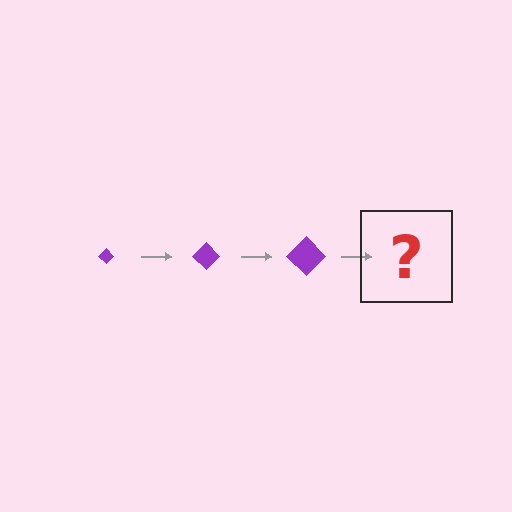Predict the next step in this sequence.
The next step is a purple diamond, larger than the previous one.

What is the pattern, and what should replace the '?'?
The pattern is that the diamond gets progressively larger each step. The '?' should be a purple diamond, larger than the previous one.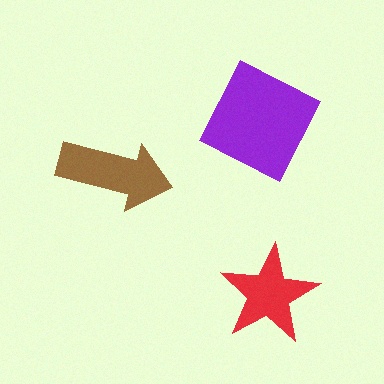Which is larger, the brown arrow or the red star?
The brown arrow.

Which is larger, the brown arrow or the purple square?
The purple square.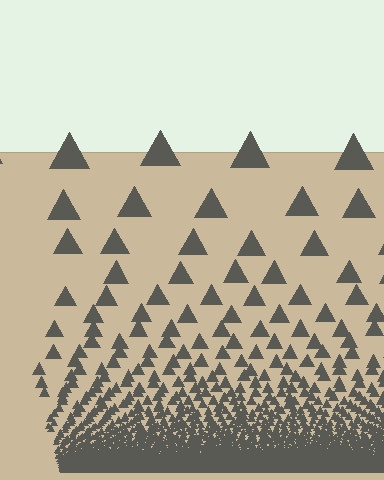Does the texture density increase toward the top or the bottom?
Density increases toward the bottom.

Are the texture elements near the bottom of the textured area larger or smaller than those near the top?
Smaller. The gradient is inverted — elements near the bottom are smaller and denser.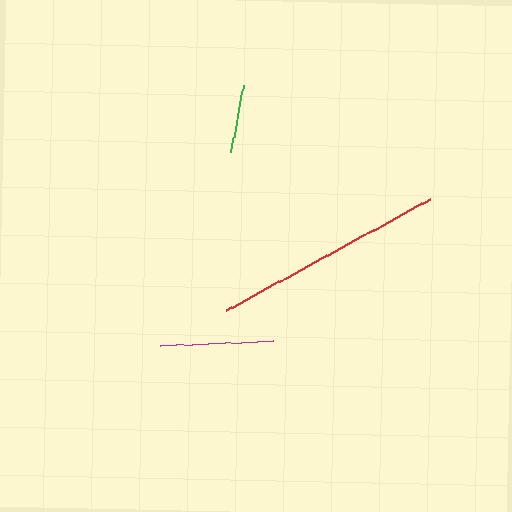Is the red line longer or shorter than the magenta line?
The red line is longer than the magenta line.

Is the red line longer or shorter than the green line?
The red line is longer than the green line.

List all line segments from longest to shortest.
From longest to shortest: red, magenta, green.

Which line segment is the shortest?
The green line is the shortest at approximately 69 pixels.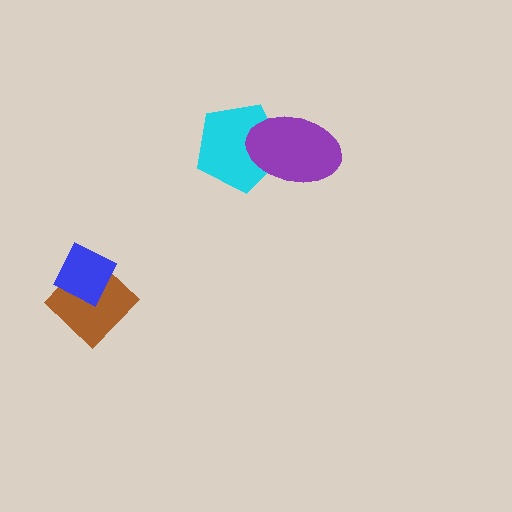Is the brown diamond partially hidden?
Yes, it is partially covered by another shape.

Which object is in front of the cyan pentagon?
The purple ellipse is in front of the cyan pentagon.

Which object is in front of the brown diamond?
The blue diamond is in front of the brown diamond.